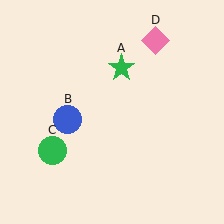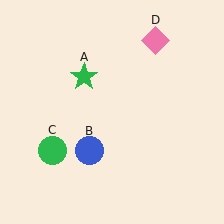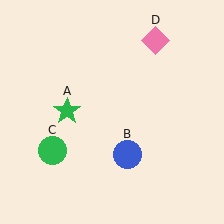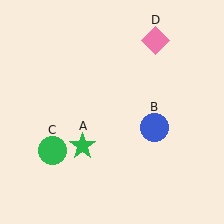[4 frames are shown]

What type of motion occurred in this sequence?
The green star (object A), blue circle (object B) rotated counterclockwise around the center of the scene.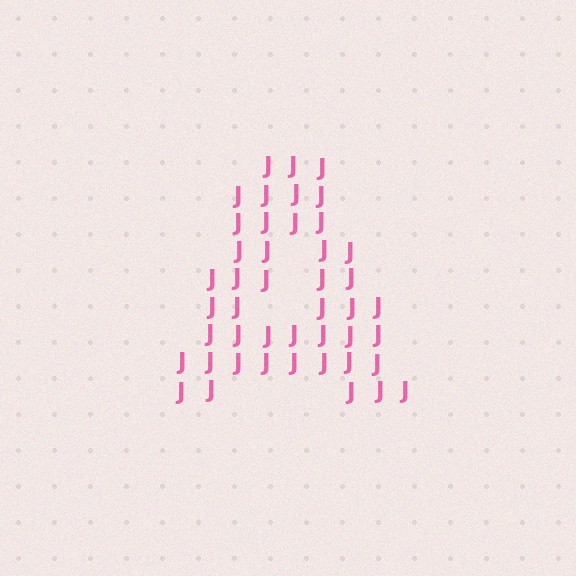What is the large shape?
The large shape is the letter A.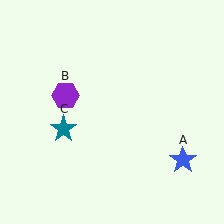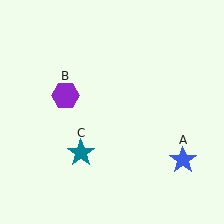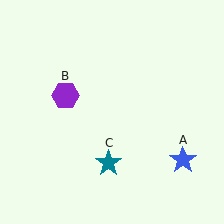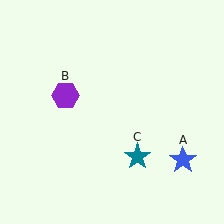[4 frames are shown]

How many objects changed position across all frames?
1 object changed position: teal star (object C).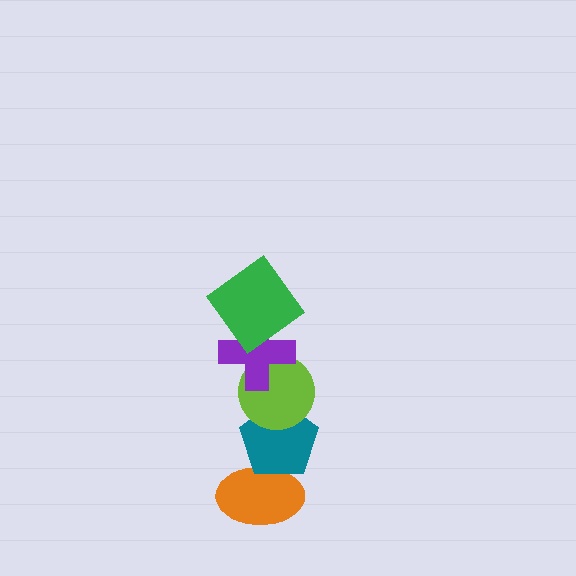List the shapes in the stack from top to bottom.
From top to bottom: the green diamond, the purple cross, the lime circle, the teal pentagon, the orange ellipse.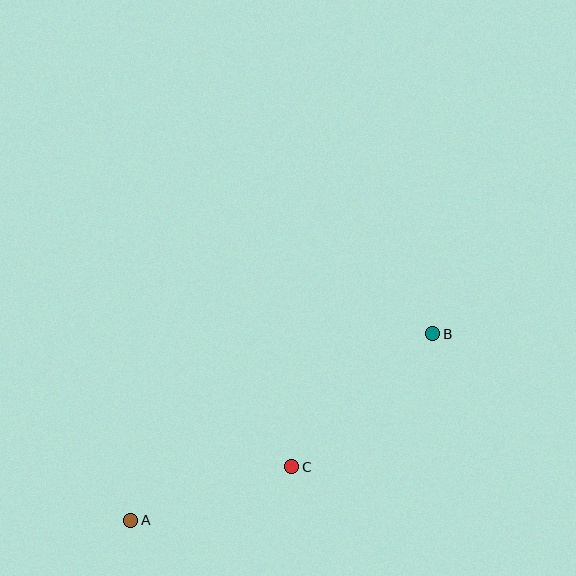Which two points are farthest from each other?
Points A and B are farthest from each other.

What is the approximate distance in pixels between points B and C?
The distance between B and C is approximately 194 pixels.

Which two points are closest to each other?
Points A and C are closest to each other.